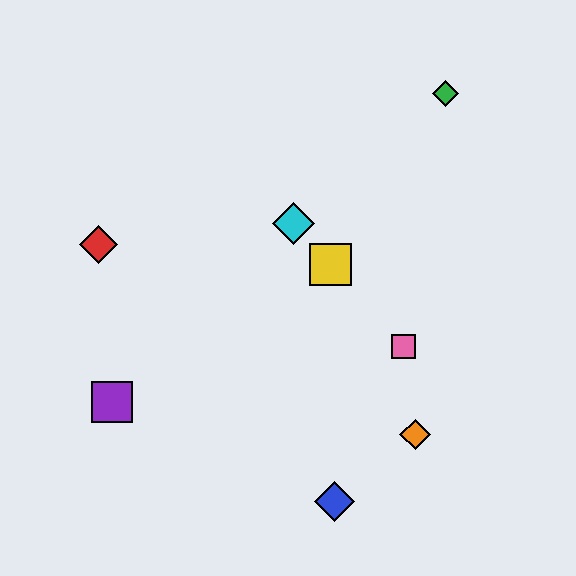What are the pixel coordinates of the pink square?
The pink square is at (403, 347).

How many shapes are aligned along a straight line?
3 shapes (the yellow square, the cyan diamond, the pink square) are aligned along a straight line.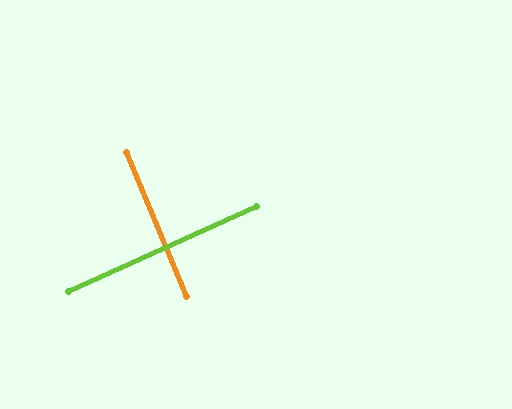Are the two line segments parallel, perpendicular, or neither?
Perpendicular — they meet at approximately 88°.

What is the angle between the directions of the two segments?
Approximately 88 degrees.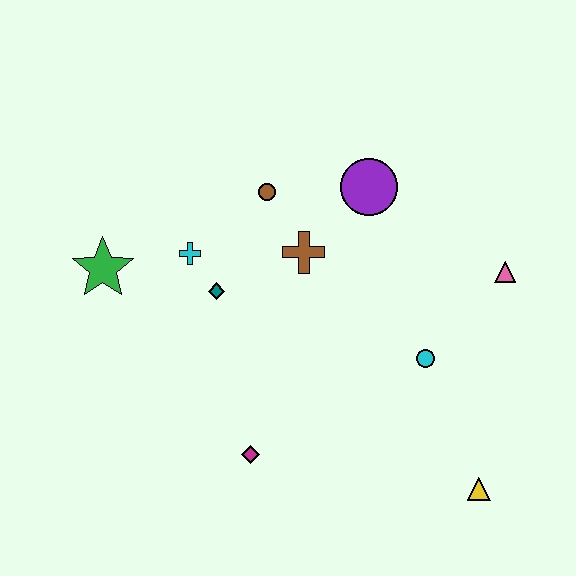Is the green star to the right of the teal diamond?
No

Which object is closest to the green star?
The cyan cross is closest to the green star.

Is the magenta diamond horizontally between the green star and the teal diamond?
No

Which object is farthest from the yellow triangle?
The green star is farthest from the yellow triangle.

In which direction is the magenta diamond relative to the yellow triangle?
The magenta diamond is to the left of the yellow triangle.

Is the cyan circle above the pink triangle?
No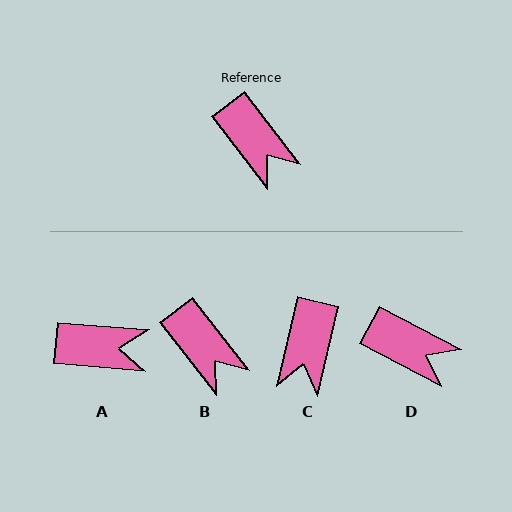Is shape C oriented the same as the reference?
No, it is off by about 51 degrees.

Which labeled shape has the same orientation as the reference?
B.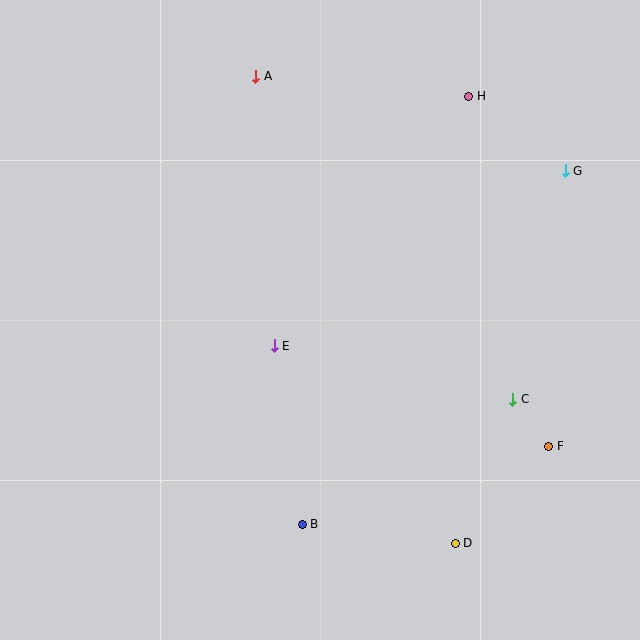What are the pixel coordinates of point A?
Point A is at (256, 76).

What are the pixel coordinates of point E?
Point E is at (274, 346).